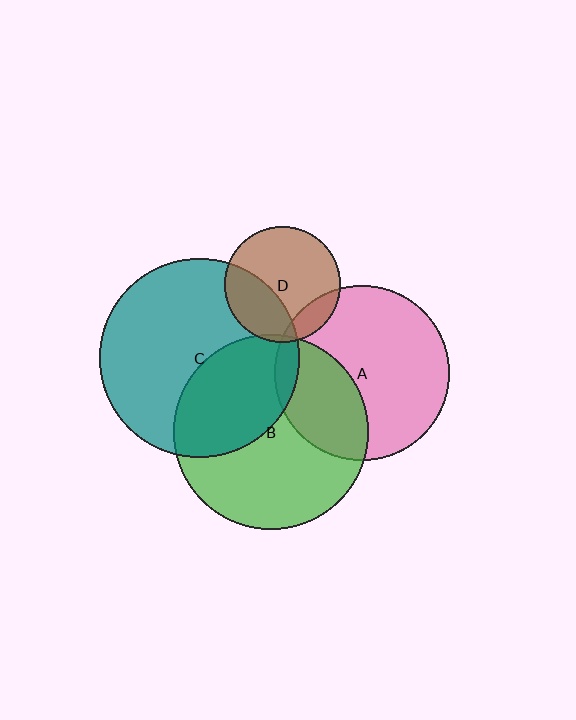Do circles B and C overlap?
Yes.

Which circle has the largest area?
Circle C (teal).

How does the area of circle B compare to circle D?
Approximately 2.8 times.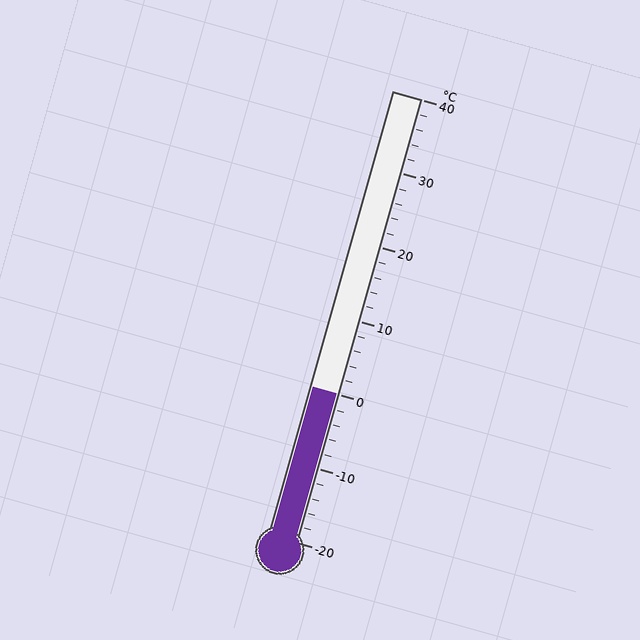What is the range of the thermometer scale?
The thermometer scale ranges from -20°C to 40°C.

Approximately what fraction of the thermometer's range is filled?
The thermometer is filled to approximately 35% of its range.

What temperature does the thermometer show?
The thermometer shows approximately 0°C.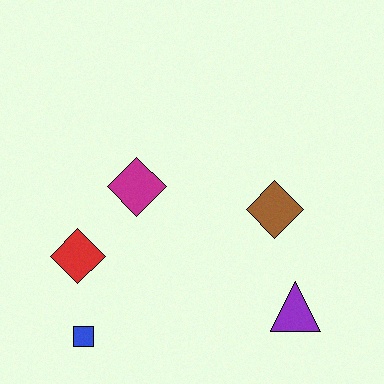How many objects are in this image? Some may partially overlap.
There are 5 objects.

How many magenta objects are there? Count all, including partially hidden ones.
There is 1 magenta object.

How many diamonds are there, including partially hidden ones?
There are 3 diamonds.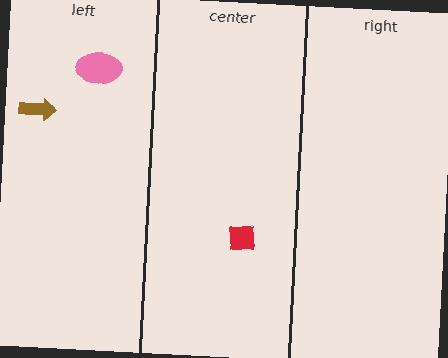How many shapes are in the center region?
1.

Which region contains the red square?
The center region.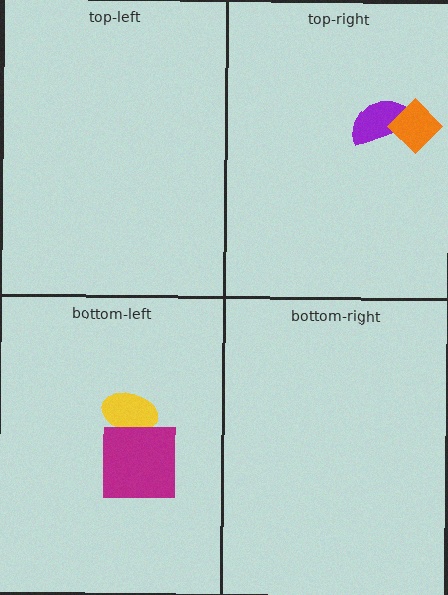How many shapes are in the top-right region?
2.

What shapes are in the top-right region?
The purple semicircle, the orange diamond.